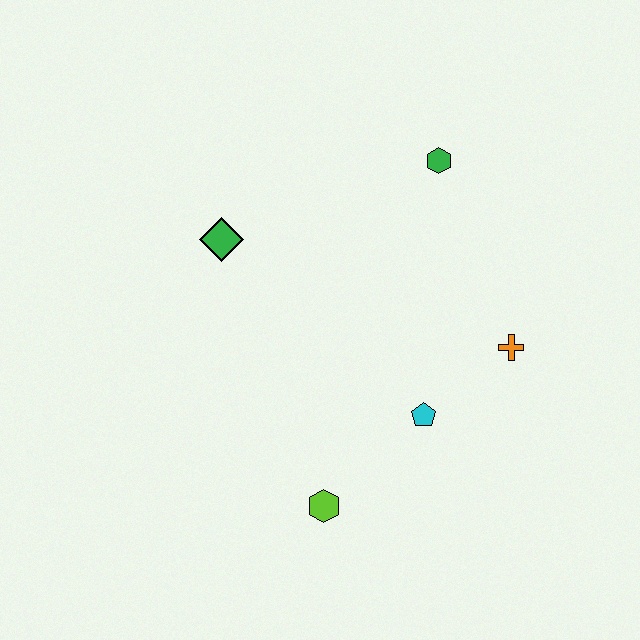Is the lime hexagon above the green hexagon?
No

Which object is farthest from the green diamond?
The orange cross is farthest from the green diamond.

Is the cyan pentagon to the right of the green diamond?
Yes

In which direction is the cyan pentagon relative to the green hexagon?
The cyan pentagon is below the green hexagon.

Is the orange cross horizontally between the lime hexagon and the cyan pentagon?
No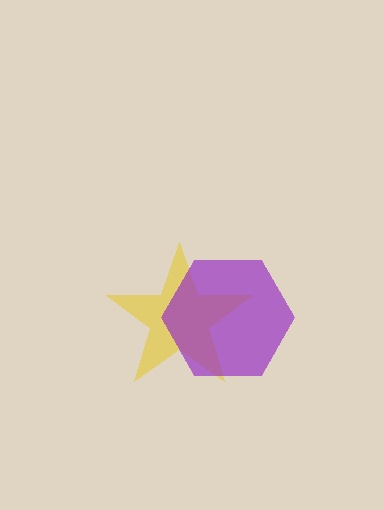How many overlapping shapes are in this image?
There are 2 overlapping shapes in the image.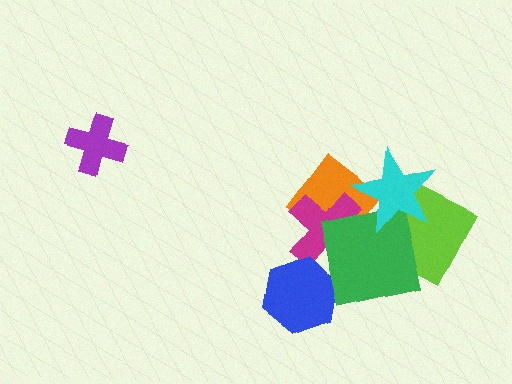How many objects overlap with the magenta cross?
3 objects overlap with the magenta cross.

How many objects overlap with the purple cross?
0 objects overlap with the purple cross.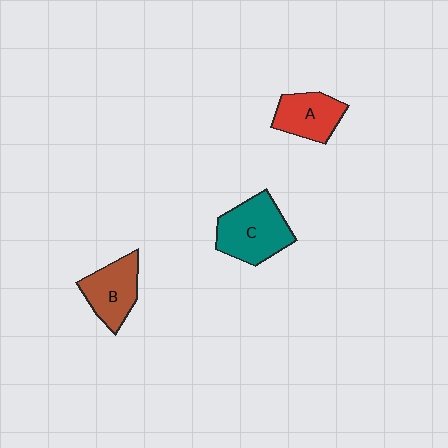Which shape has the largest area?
Shape C (teal).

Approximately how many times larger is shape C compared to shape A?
Approximately 1.4 times.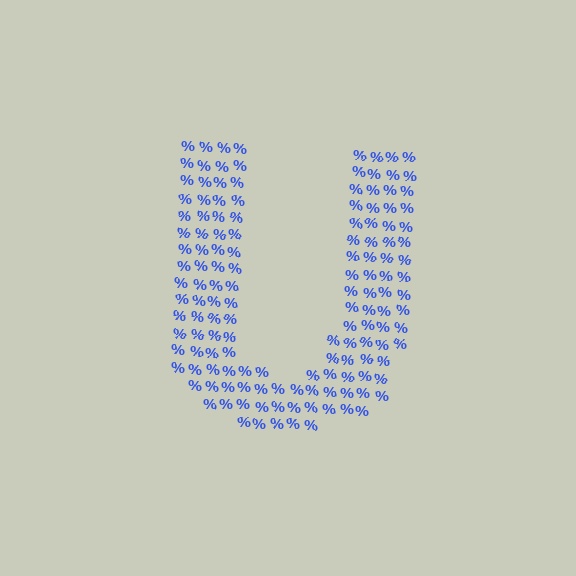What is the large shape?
The large shape is the letter U.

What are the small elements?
The small elements are percent signs.